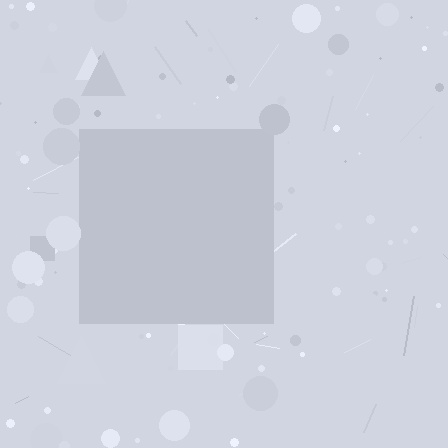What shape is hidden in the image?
A square is hidden in the image.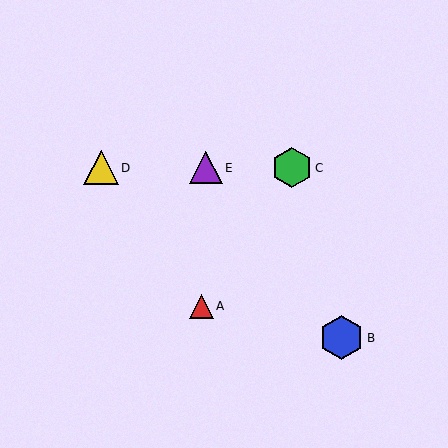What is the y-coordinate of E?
Object E is at y≈168.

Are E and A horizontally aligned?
No, E is at y≈168 and A is at y≈306.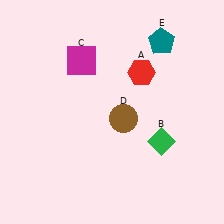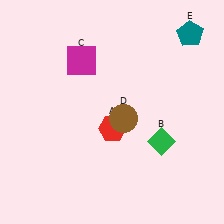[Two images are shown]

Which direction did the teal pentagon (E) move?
The teal pentagon (E) moved right.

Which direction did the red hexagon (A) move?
The red hexagon (A) moved down.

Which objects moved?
The objects that moved are: the red hexagon (A), the teal pentagon (E).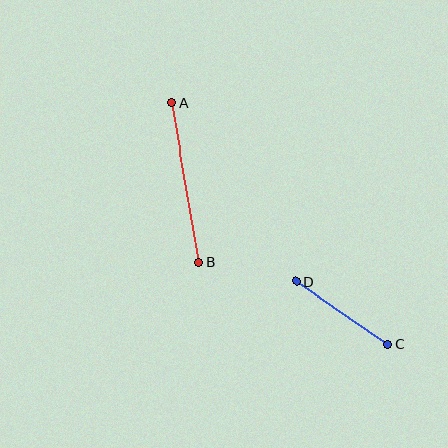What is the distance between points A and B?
The distance is approximately 162 pixels.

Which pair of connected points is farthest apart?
Points A and B are farthest apart.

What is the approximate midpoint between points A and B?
The midpoint is at approximately (185, 182) pixels.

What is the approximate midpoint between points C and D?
The midpoint is at approximately (342, 313) pixels.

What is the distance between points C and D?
The distance is approximately 112 pixels.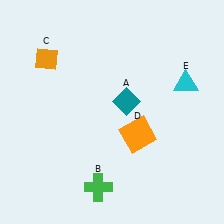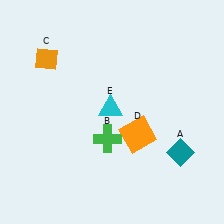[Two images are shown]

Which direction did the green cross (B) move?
The green cross (B) moved up.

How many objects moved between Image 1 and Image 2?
3 objects moved between the two images.